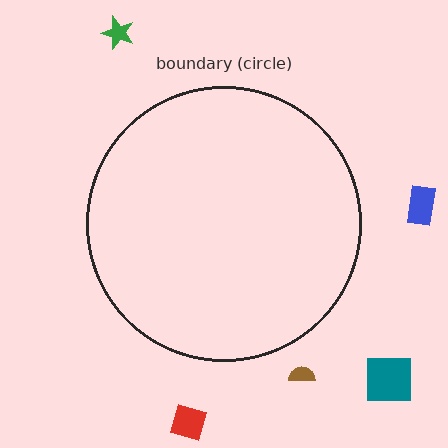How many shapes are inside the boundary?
0 inside, 5 outside.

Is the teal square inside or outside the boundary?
Outside.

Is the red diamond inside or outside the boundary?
Outside.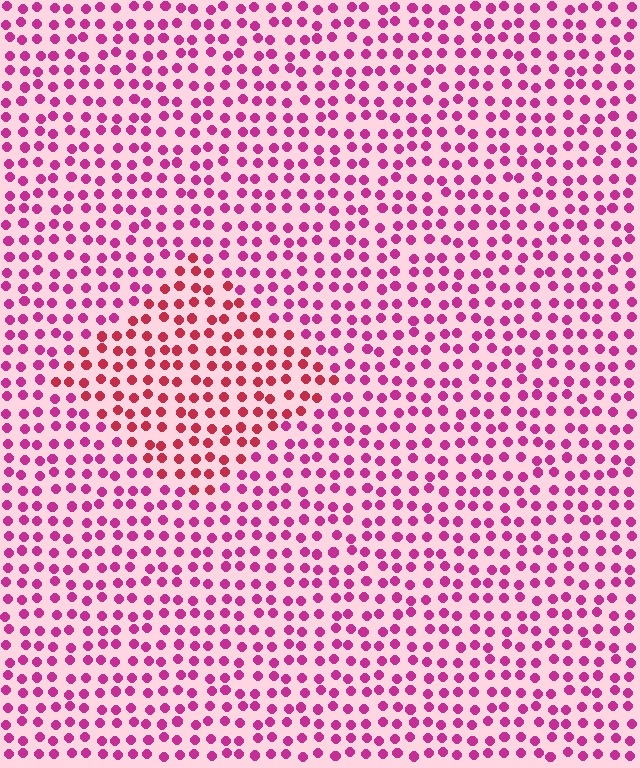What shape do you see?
I see a diamond.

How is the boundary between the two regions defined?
The boundary is defined purely by a slight shift in hue (about 30 degrees). Spacing, size, and orientation are identical on both sides.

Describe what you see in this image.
The image is filled with small magenta elements in a uniform arrangement. A diamond-shaped region is visible where the elements are tinted to a slightly different hue, forming a subtle color boundary.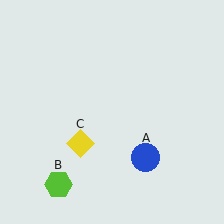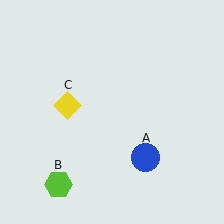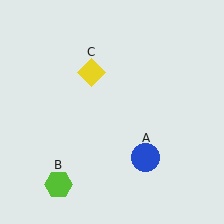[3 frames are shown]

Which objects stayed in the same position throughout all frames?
Blue circle (object A) and lime hexagon (object B) remained stationary.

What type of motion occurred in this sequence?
The yellow diamond (object C) rotated clockwise around the center of the scene.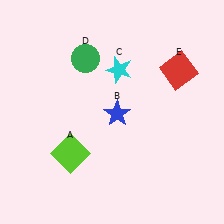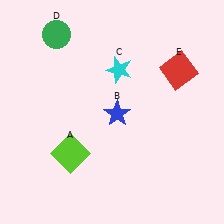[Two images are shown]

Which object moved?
The green circle (D) moved left.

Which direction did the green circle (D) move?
The green circle (D) moved left.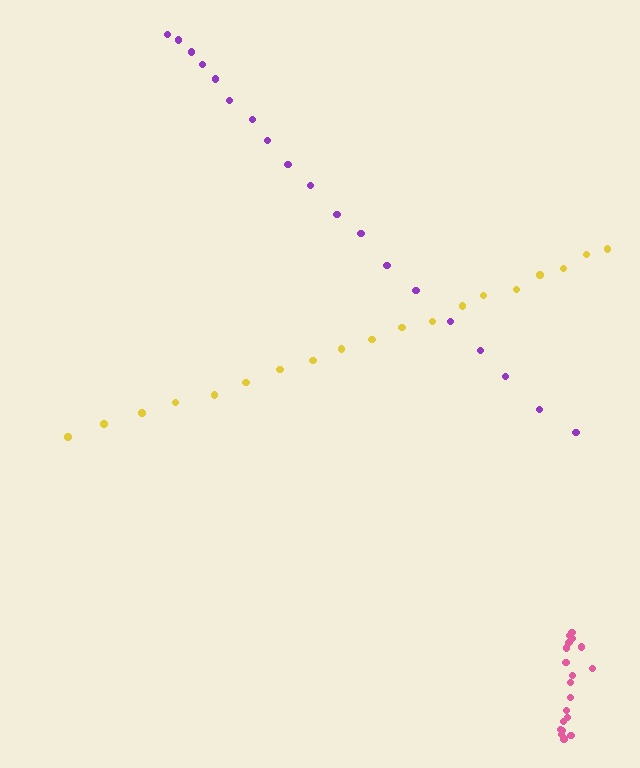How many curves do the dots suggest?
There are 3 distinct paths.